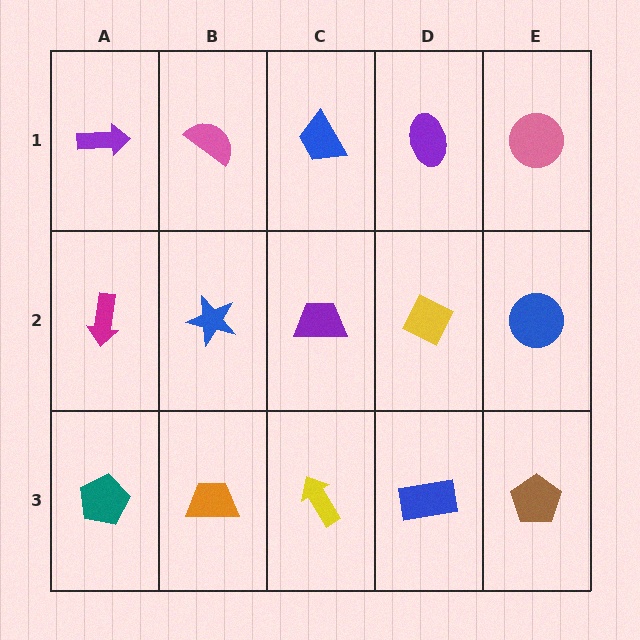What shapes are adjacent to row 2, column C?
A blue trapezoid (row 1, column C), a yellow arrow (row 3, column C), a blue star (row 2, column B), a yellow diamond (row 2, column D).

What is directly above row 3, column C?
A purple trapezoid.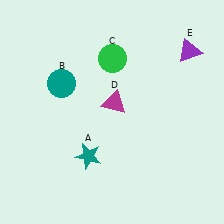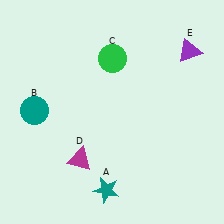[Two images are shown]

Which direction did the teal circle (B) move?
The teal circle (B) moved left.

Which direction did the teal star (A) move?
The teal star (A) moved down.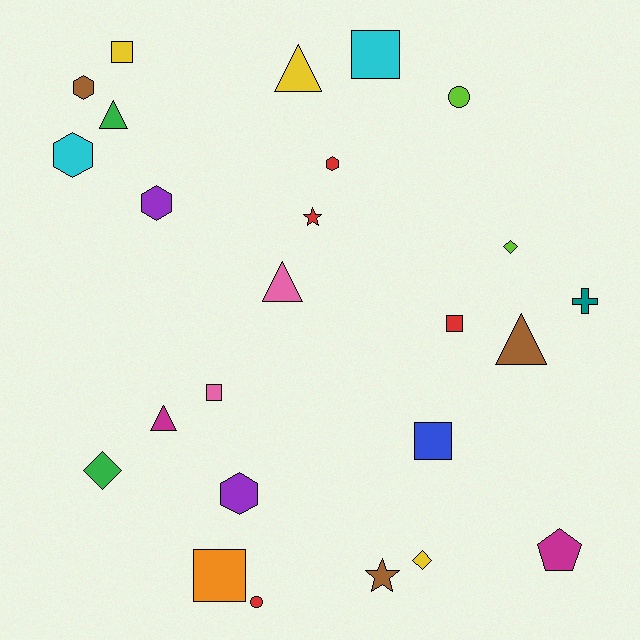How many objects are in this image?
There are 25 objects.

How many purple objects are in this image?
There are 2 purple objects.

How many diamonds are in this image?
There are 3 diamonds.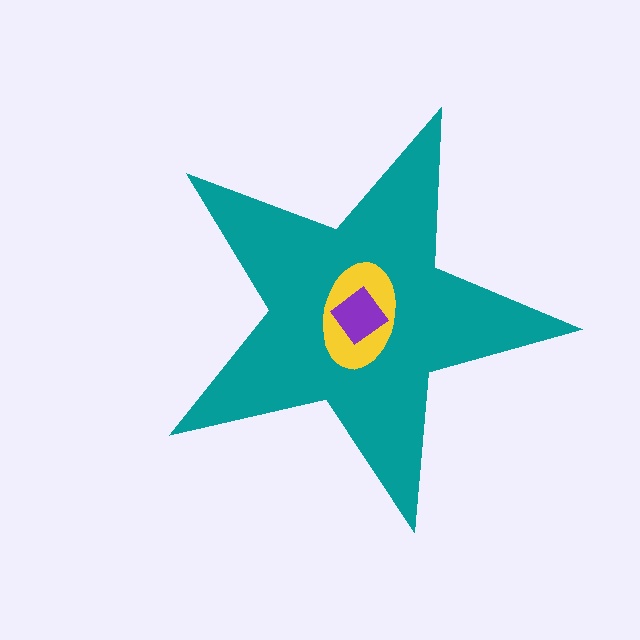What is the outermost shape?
The teal star.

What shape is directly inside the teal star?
The yellow ellipse.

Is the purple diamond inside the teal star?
Yes.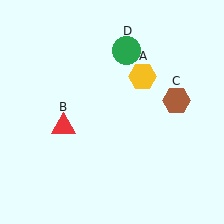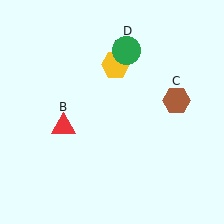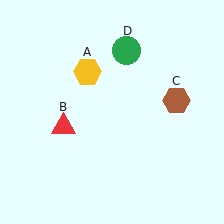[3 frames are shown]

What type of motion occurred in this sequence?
The yellow hexagon (object A) rotated counterclockwise around the center of the scene.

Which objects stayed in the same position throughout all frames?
Red triangle (object B) and brown hexagon (object C) and green circle (object D) remained stationary.